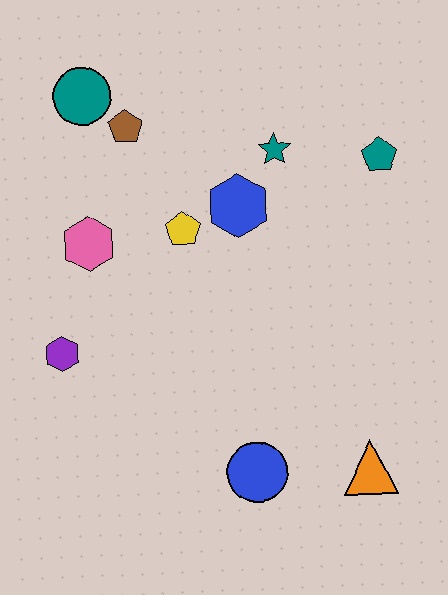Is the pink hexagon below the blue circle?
No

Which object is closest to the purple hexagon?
The pink hexagon is closest to the purple hexagon.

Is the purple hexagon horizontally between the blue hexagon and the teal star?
No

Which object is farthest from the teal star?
The orange triangle is farthest from the teal star.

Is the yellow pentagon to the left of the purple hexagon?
No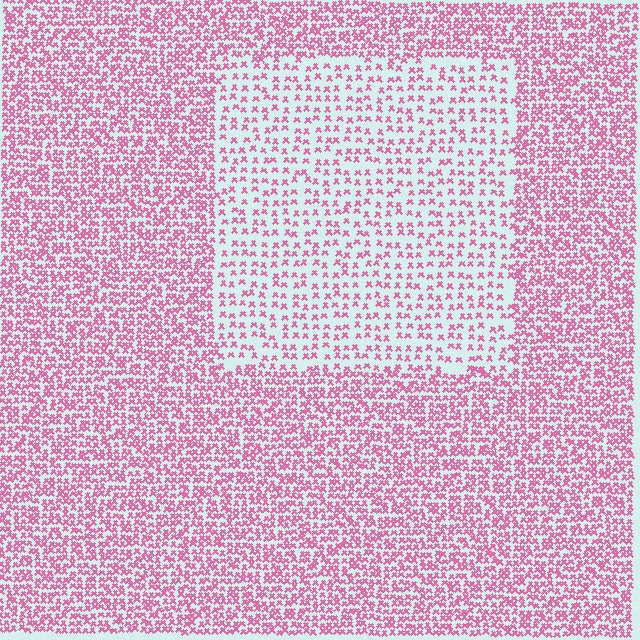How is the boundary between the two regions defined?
The boundary is defined by a change in element density (approximately 2.1x ratio). All elements are the same color, size, and shape.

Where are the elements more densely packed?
The elements are more densely packed outside the rectangle boundary.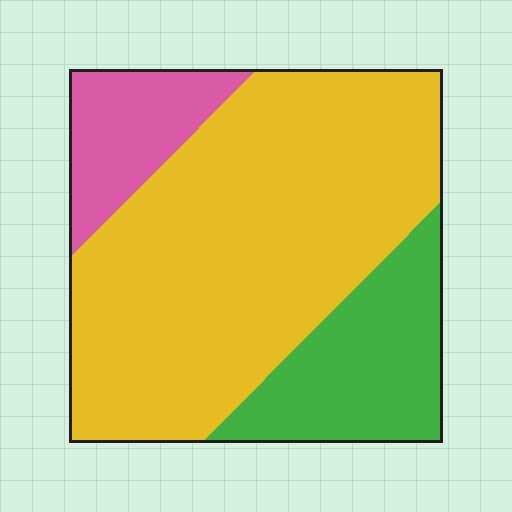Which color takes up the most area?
Yellow, at roughly 65%.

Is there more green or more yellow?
Yellow.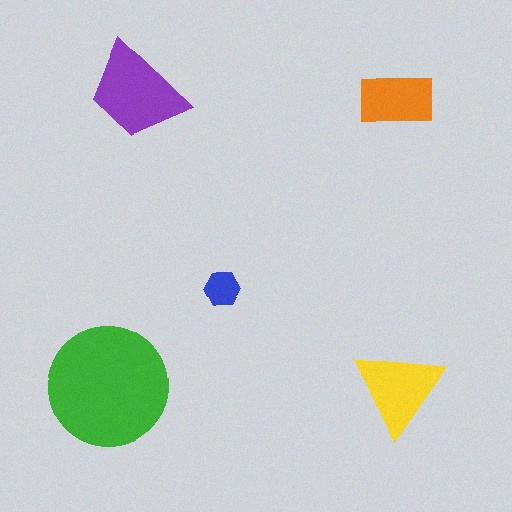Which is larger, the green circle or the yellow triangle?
The green circle.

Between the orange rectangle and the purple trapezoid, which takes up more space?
The purple trapezoid.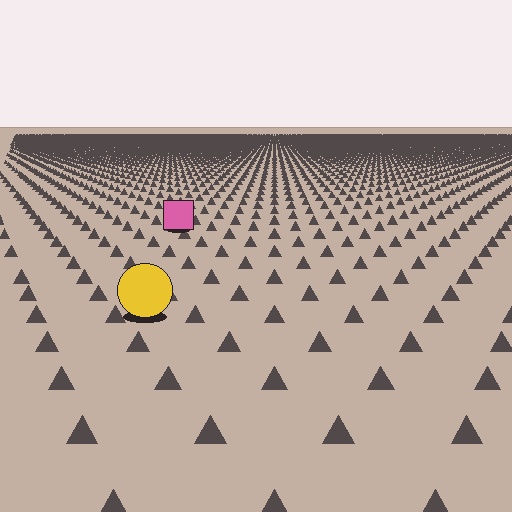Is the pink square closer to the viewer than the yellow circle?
No. The yellow circle is closer — you can tell from the texture gradient: the ground texture is coarser near it.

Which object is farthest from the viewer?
The pink square is farthest from the viewer. It appears smaller and the ground texture around it is denser.